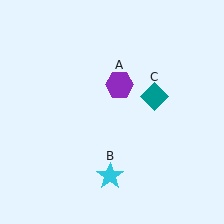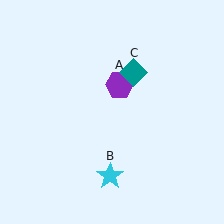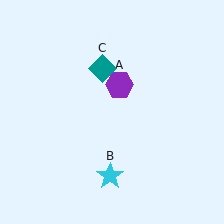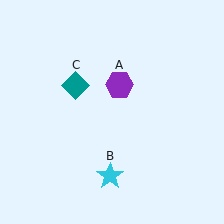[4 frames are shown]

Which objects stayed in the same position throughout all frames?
Purple hexagon (object A) and cyan star (object B) remained stationary.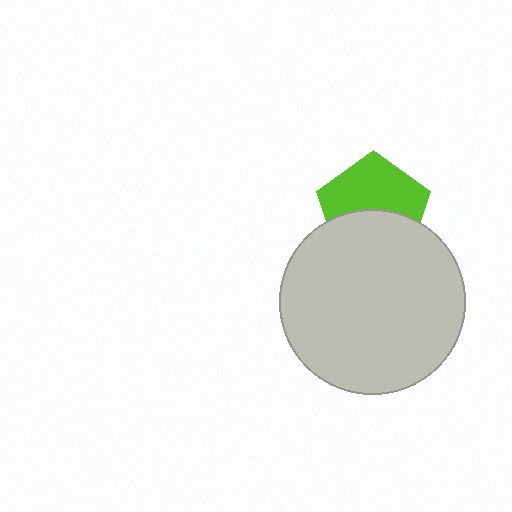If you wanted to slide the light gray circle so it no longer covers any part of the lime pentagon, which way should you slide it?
Slide it down — that is the most direct way to separate the two shapes.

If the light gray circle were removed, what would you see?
You would see the complete lime pentagon.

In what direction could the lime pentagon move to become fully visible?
The lime pentagon could move up. That would shift it out from behind the light gray circle entirely.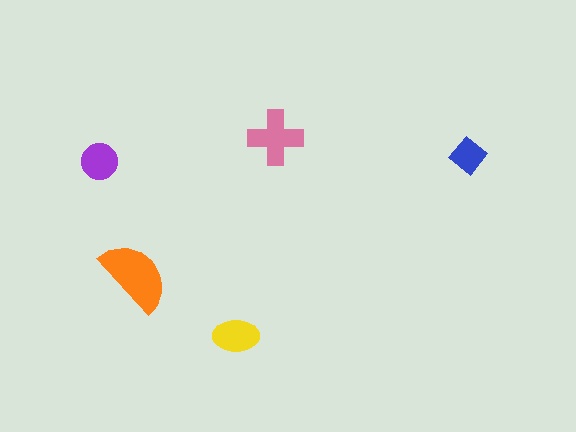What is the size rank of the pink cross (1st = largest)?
2nd.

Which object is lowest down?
The yellow ellipse is bottommost.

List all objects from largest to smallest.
The orange semicircle, the pink cross, the yellow ellipse, the purple circle, the blue diamond.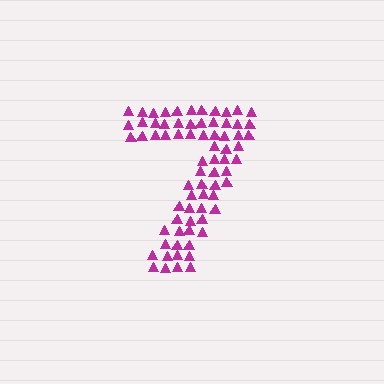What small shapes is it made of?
It is made of small triangles.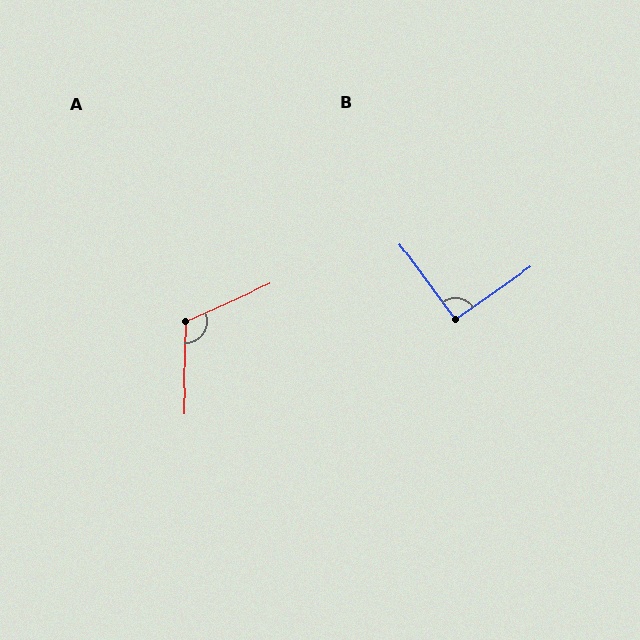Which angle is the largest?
A, at approximately 115 degrees.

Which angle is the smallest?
B, at approximately 92 degrees.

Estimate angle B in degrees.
Approximately 92 degrees.